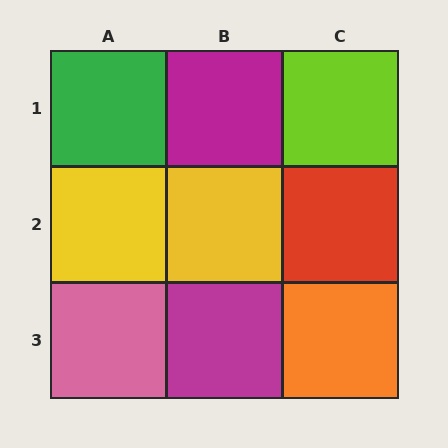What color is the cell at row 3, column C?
Orange.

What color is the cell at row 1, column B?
Magenta.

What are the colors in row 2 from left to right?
Yellow, yellow, red.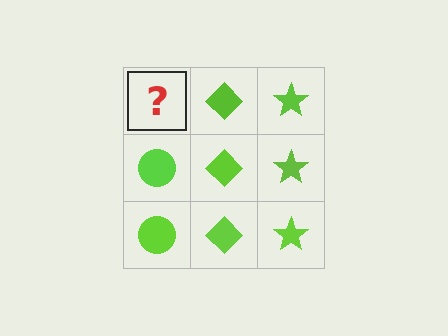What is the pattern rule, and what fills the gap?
The rule is that each column has a consistent shape. The gap should be filled with a lime circle.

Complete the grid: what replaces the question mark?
The question mark should be replaced with a lime circle.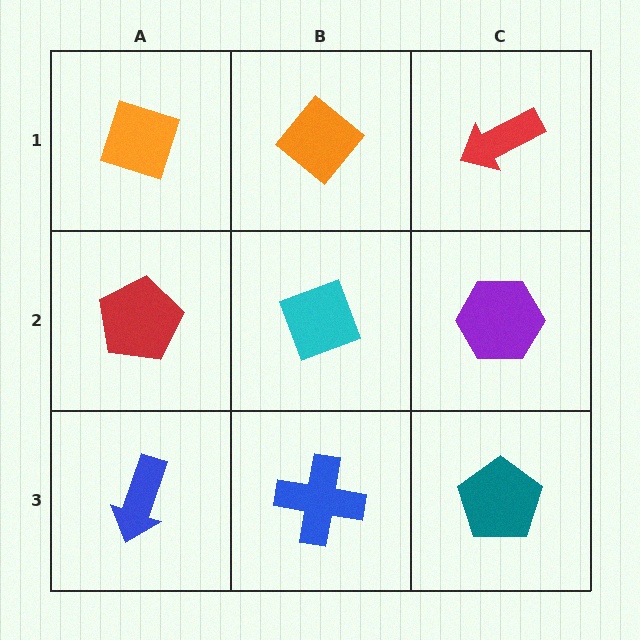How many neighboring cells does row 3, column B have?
3.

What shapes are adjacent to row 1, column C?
A purple hexagon (row 2, column C), an orange diamond (row 1, column B).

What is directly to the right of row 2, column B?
A purple hexagon.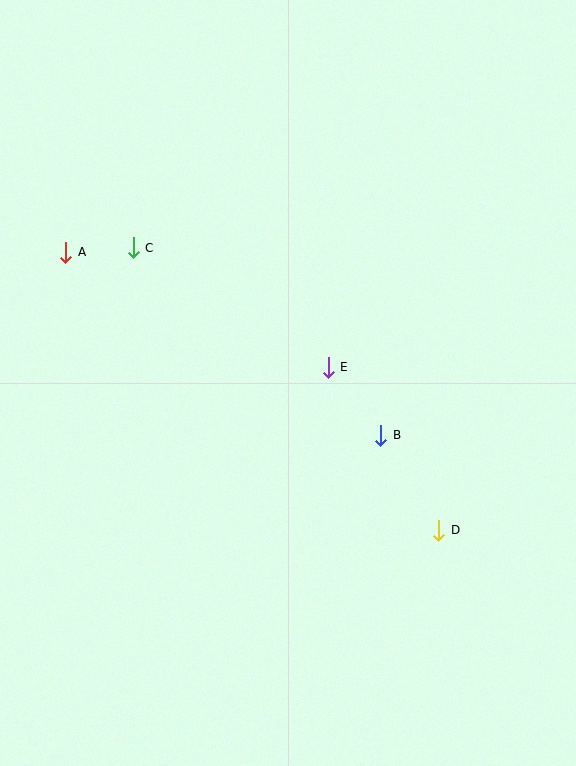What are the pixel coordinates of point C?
Point C is at (133, 248).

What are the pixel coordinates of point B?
Point B is at (381, 435).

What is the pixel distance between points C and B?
The distance between C and B is 311 pixels.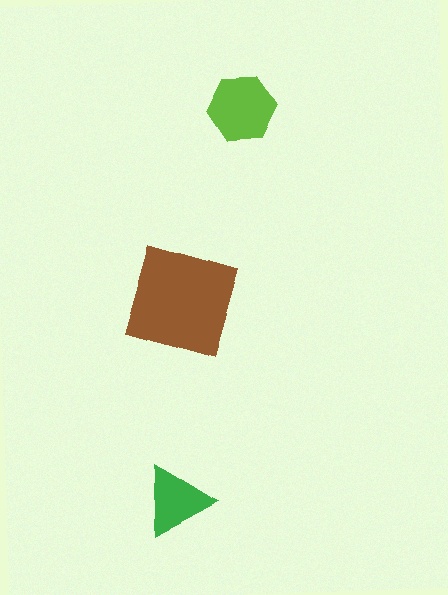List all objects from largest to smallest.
The brown square, the lime hexagon, the green triangle.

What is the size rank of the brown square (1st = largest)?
1st.